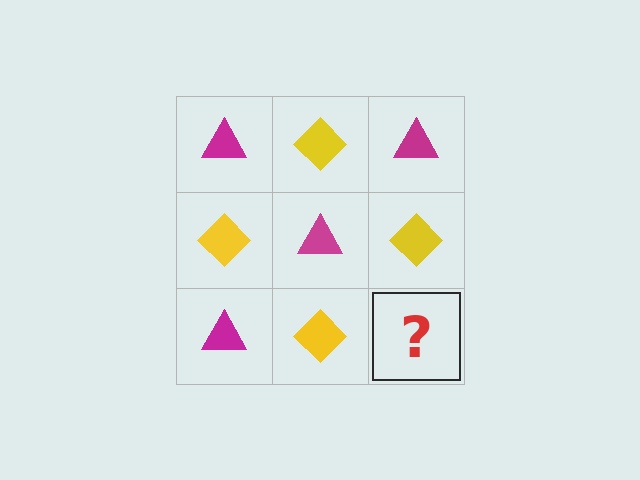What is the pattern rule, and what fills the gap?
The rule is that it alternates magenta triangle and yellow diamond in a checkerboard pattern. The gap should be filled with a magenta triangle.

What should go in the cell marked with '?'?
The missing cell should contain a magenta triangle.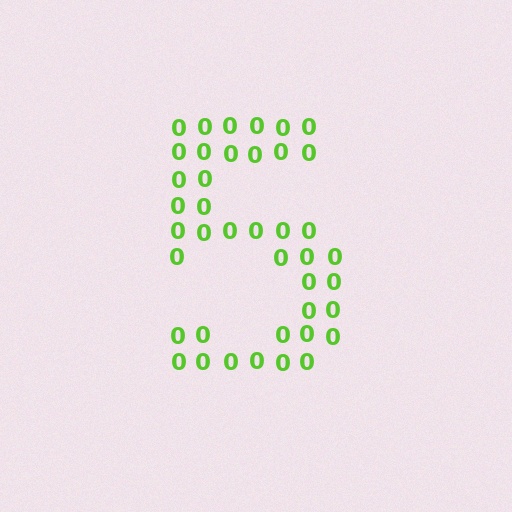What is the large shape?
The large shape is the digit 5.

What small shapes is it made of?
It is made of small digit 0's.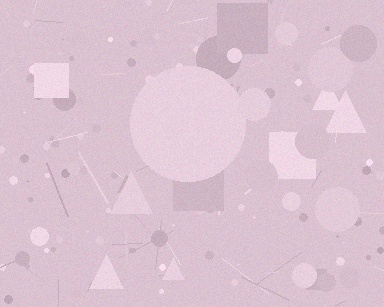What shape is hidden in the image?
A circle is hidden in the image.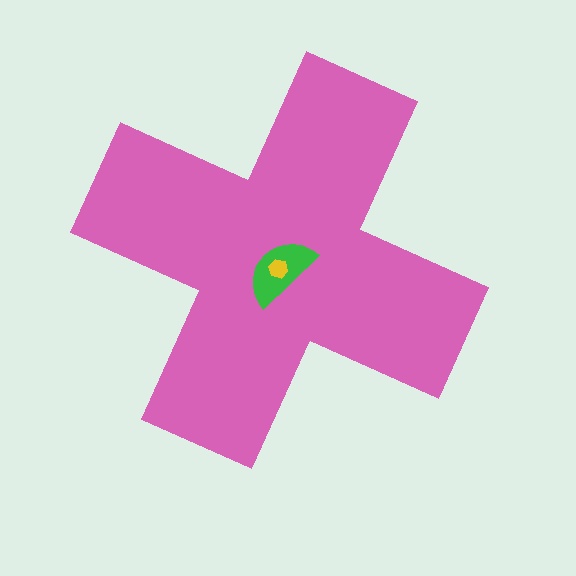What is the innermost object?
The yellow hexagon.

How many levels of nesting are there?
3.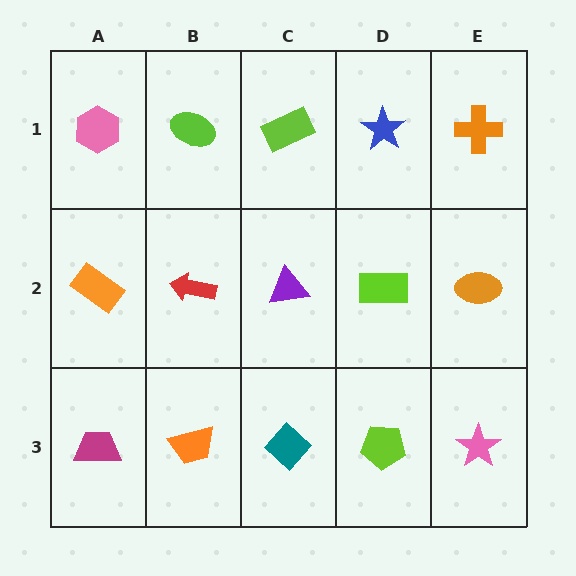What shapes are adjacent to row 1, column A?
An orange rectangle (row 2, column A), a lime ellipse (row 1, column B).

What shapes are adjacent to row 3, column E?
An orange ellipse (row 2, column E), a lime pentagon (row 3, column D).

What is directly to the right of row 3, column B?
A teal diamond.